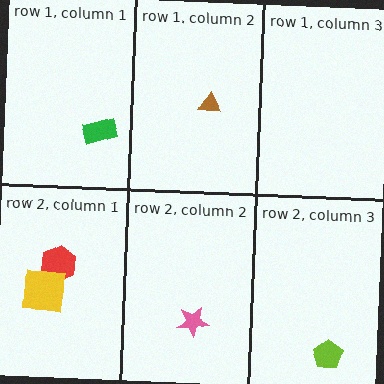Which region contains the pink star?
The row 2, column 2 region.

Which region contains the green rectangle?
The row 1, column 1 region.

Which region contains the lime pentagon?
The row 2, column 3 region.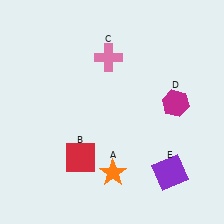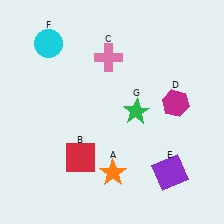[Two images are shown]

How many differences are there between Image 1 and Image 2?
There are 2 differences between the two images.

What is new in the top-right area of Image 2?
A green star (G) was added in the top-right area of Image 2.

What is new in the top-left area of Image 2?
A cyan circle (F) was added in the top-left area of Image 2.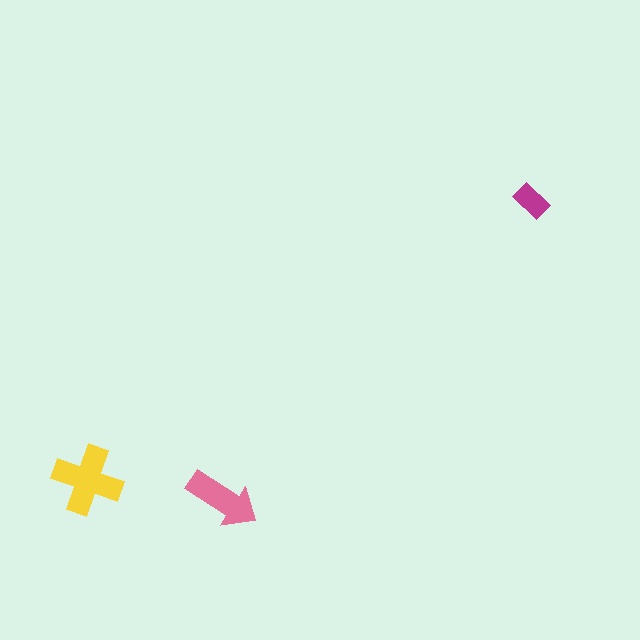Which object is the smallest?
The magenta rectangle.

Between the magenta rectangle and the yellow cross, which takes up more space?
The yellow cross.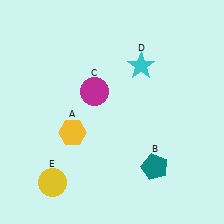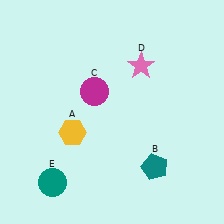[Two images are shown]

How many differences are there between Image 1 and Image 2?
There are 2 differences between the two images.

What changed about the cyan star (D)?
In Image 1, D is cyan. In Image 2, it changed to pink.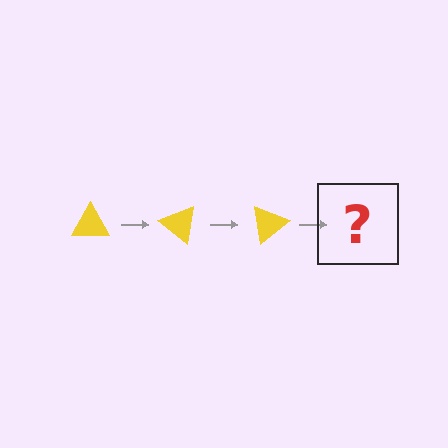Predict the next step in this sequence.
The next step is a yellow triangle rotated 120 degrees.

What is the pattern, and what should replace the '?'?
The pattern is that the triangle rotates 40 degrees each step. The '?' should be a yellow triangle rotated 120 degrees.